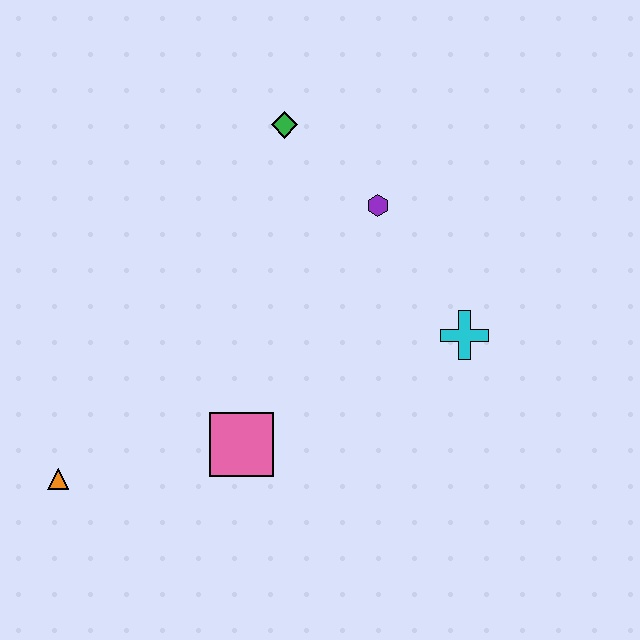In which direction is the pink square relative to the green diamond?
The pink square is below the green diamond.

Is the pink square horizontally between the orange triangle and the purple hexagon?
Yes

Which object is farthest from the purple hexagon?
The orange triangle is farthest from the purple hexagon.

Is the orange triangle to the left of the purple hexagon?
Yes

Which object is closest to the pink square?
The orange triangle is closest to the pink square.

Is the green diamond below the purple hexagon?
No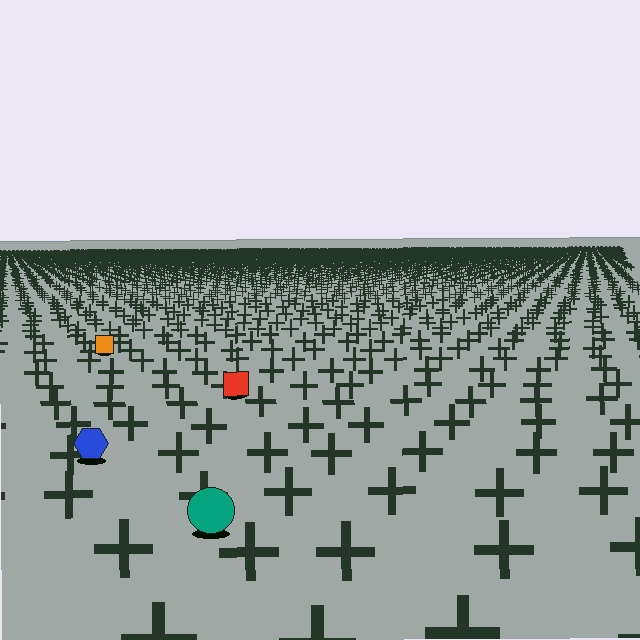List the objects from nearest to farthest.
From nearest to farthest: the teal circle, the blue hexagon, the red square, the orange square.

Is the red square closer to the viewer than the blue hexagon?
No. The blue hexagon is closer — you can tell from the texture gradient: the ground texture is coarser near it.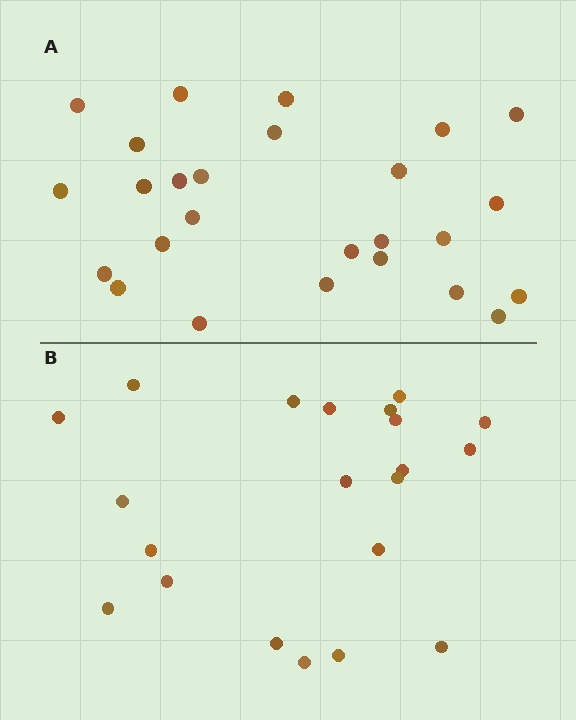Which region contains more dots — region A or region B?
Region A (the top region) has more dots.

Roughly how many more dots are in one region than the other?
Region A has about 5 more dots than region B.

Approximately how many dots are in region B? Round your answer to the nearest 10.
About 20 dots. (The exact count is 21, which rounds to 20.)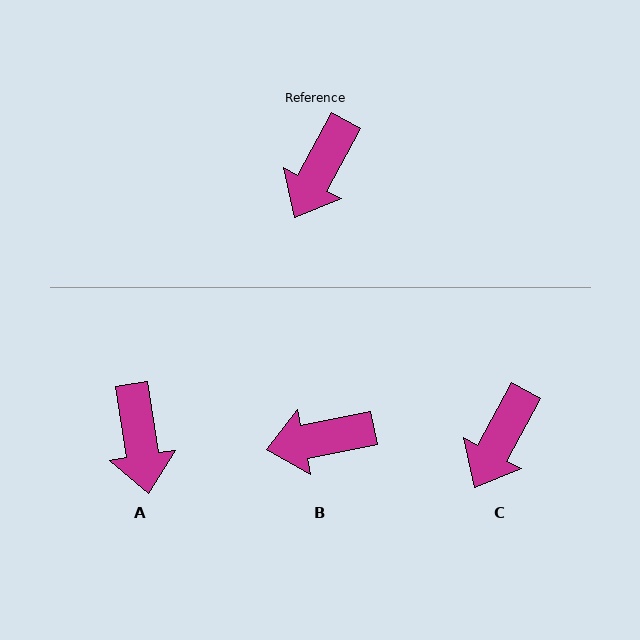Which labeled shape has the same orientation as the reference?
C.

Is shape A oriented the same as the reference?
No, it is off by about 37 degrees.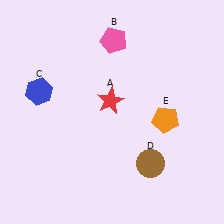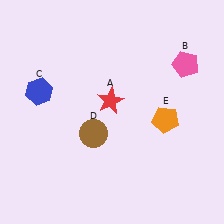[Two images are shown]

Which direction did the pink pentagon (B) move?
The pink pentagon (B) moved right.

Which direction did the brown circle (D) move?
The brown circle (D) moved left.